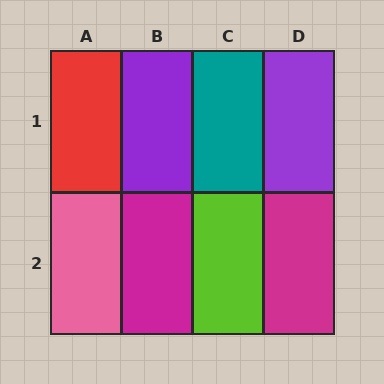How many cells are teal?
1 cell is teal.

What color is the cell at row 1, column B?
Purple.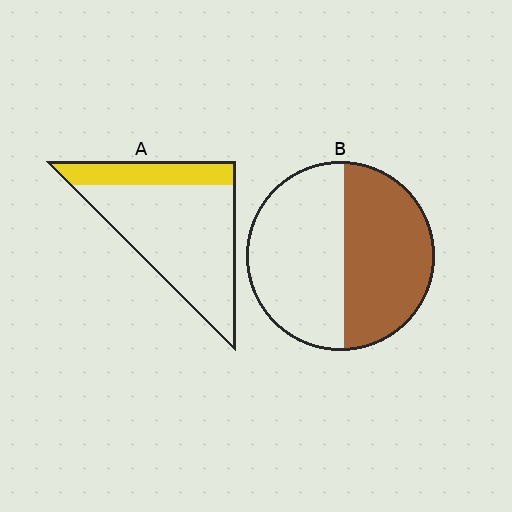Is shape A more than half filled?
No.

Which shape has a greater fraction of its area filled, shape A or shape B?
Shape B.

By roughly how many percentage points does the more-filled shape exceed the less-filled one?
By roughly 25 percentage points (B over A).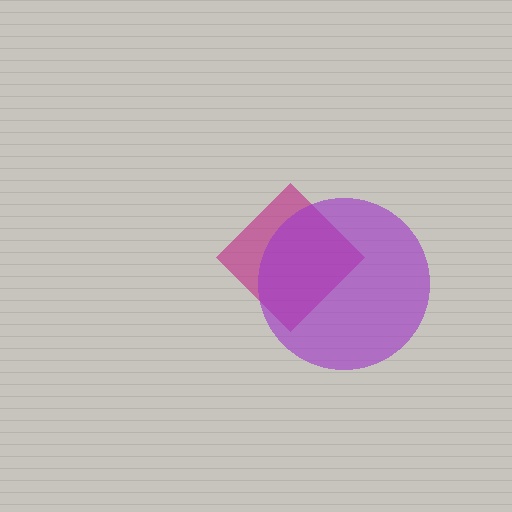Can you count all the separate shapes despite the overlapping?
Yes, there are 2 separate shapes.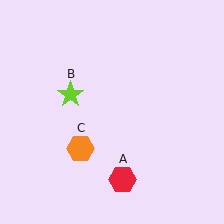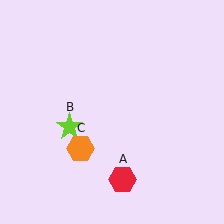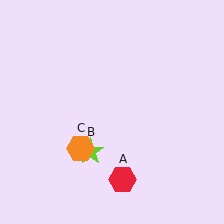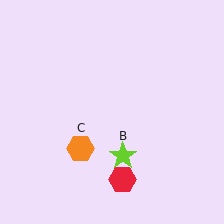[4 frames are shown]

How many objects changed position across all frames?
1 object changed position: lime star (object B).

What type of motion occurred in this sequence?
The lime star (object B) rotated counterclockwise around the center of the scene.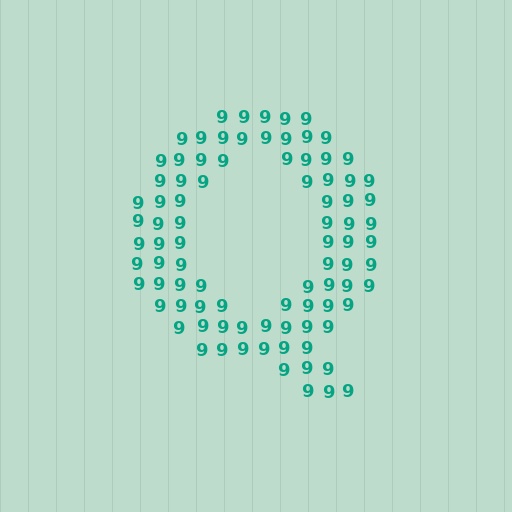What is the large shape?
The large shape is the letter Q.